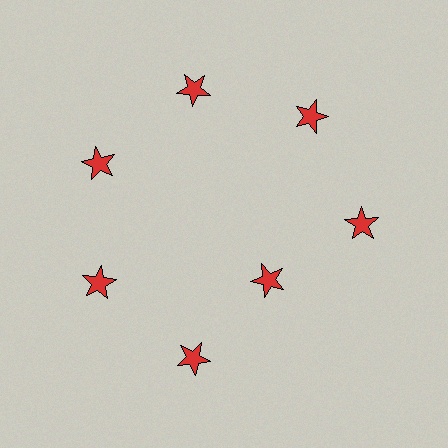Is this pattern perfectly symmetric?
No. The 7 red stars are arranged in a ring, but one element near the 5 o'clock position is pulled inward toward the center, breaking the 7-fold rotational symmetry.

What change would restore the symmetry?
The symmetry would be restored by moving it outward, back onto the ring so that all 7 stars sit at equal angles and equal distance from the center.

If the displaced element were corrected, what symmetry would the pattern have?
It would have 7-fold rotational symmetry — the pattern would map onto itself every 51 degrees.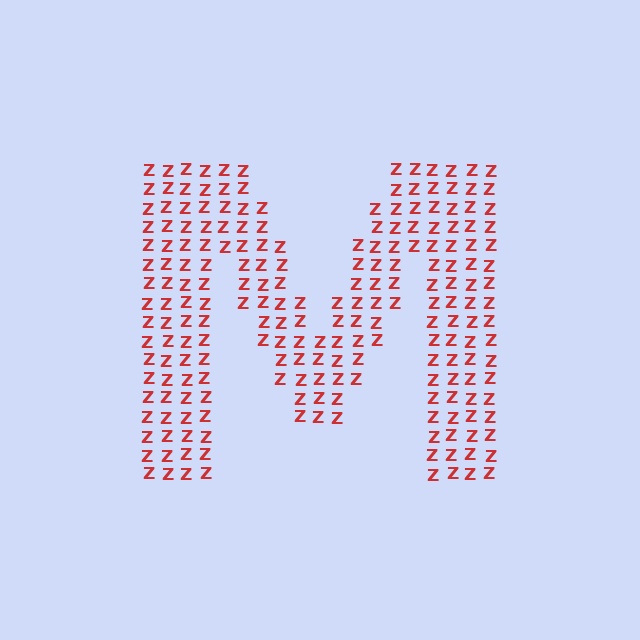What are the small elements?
The small elements are letter Z's.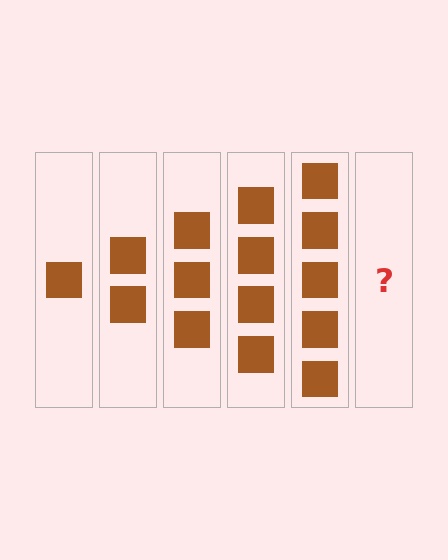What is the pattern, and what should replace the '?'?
The pattern is that each step adds one more square. The '?' should be 6 squares.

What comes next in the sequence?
The next element should be 6 squares.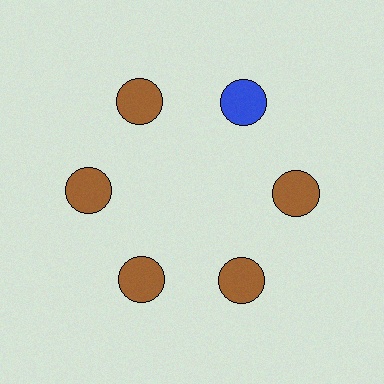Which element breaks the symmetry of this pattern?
The blue circle at roughly the 1 o'clock position breaks the symmetry. All other shapes are brown circles.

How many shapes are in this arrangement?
There are 6 shapes arranged in a ring pattern.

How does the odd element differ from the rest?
It has a different color: blue instead of brown.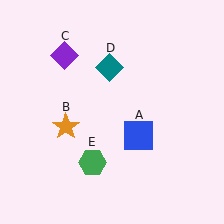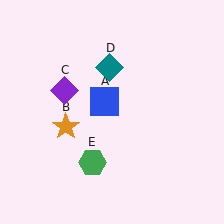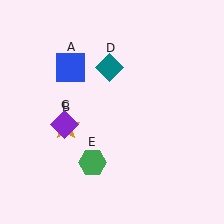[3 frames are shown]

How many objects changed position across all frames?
2 objects changed position: blue square (object A), purple diamond (object C).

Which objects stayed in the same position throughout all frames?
Orange star (object B) and teal diamond (object D) and green hexagon (object E) remained stationary.